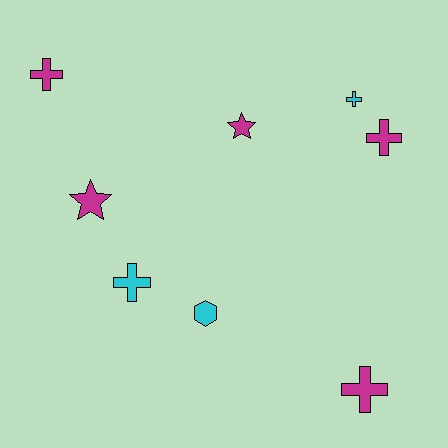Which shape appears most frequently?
Cross, with 5 objects.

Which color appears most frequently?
Magenta, with 5 objects.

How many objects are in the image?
There are 8 objects.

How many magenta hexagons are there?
There are no magenta hexagons.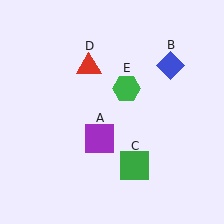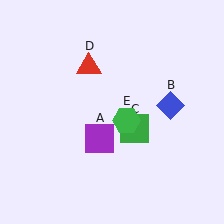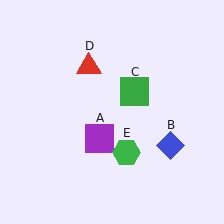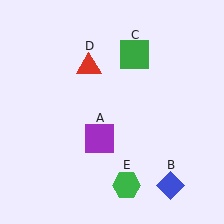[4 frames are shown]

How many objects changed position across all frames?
3 objects changed position: blue diamond (object B), green square (object C), green hexagon (object E).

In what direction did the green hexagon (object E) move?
The green hexagon (object E) moved down.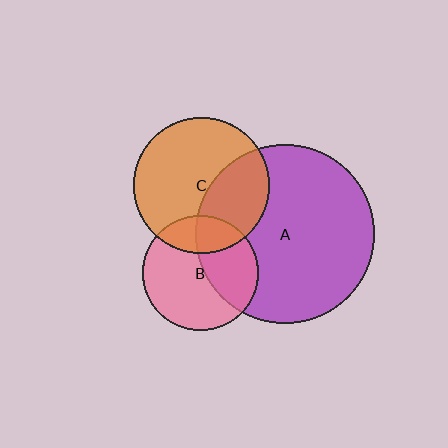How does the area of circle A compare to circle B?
Approximately 2.4 times.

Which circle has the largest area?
Circle A (purple).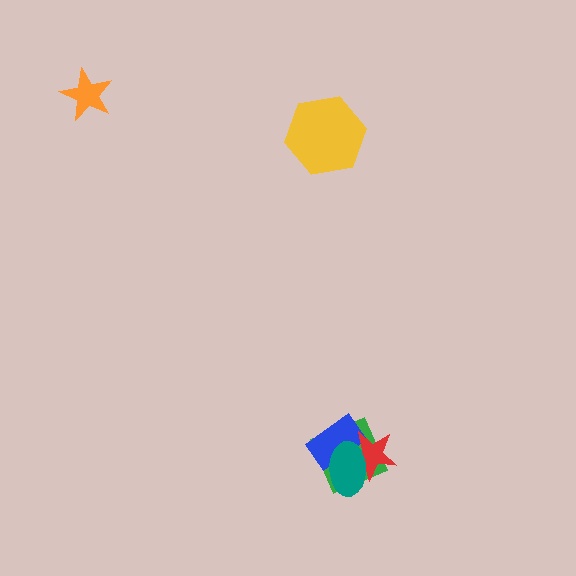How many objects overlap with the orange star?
0 objects overlap with the orange star.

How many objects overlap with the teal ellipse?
3 objects overlap with the teal ellipse.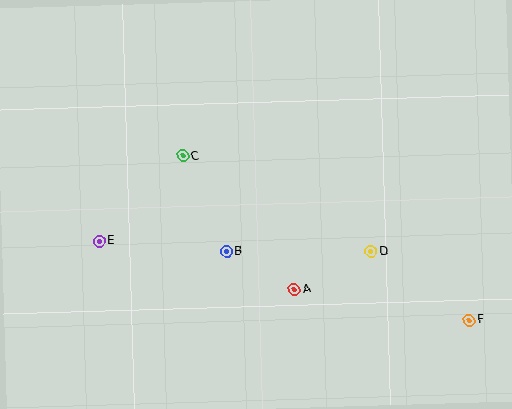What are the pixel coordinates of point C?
Point C is at (183, 156).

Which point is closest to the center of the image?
Point B at (227, 251) is closest to the center.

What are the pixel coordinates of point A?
Point A is at (294, 289).